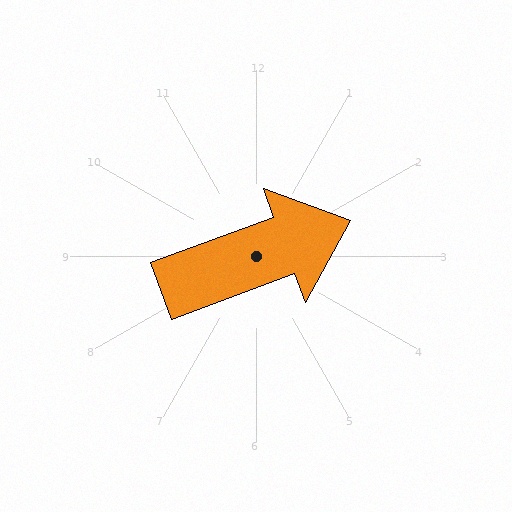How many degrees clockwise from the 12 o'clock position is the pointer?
Approximately 70 degrees.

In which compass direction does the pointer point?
East.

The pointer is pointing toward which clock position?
Roughly 2 o'clock.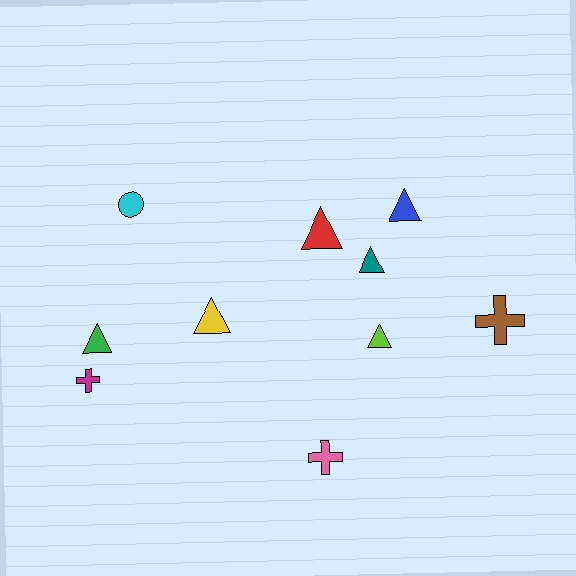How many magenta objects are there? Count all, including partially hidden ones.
There is 1 magenta object.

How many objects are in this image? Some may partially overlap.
There are 10 objects.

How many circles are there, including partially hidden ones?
There is 1 circle.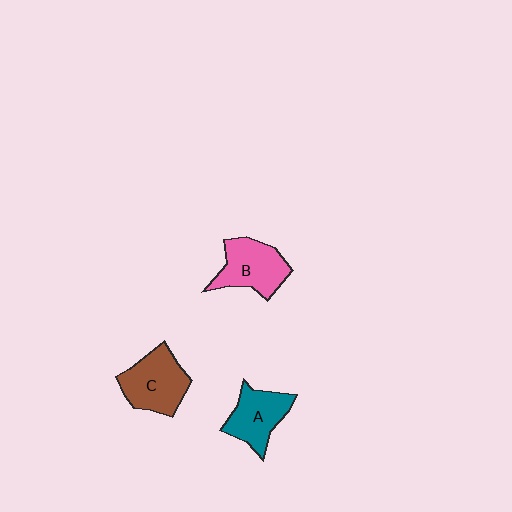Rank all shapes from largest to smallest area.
From largest to smallest: C (brown), B (pink), A (teal).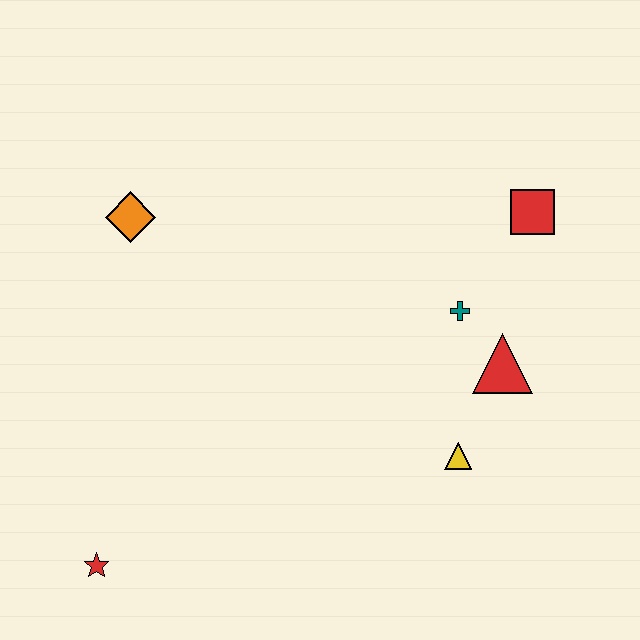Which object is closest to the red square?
The teal cross is closest to the red square.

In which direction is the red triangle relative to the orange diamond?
The red triangle is to the right of the orange diamond.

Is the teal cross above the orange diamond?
No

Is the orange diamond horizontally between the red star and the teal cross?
Yes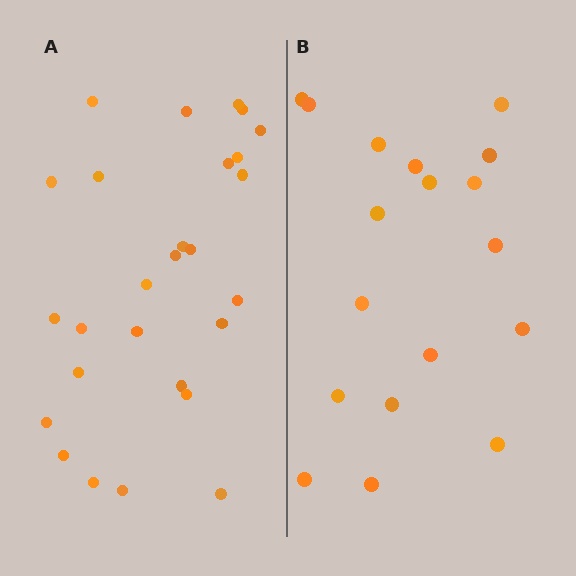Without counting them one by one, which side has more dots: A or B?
Region A (the left region) has more dots.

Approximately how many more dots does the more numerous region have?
Region A has roughly 8 or so more dots than region B.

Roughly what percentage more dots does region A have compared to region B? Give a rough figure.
About 50% more.